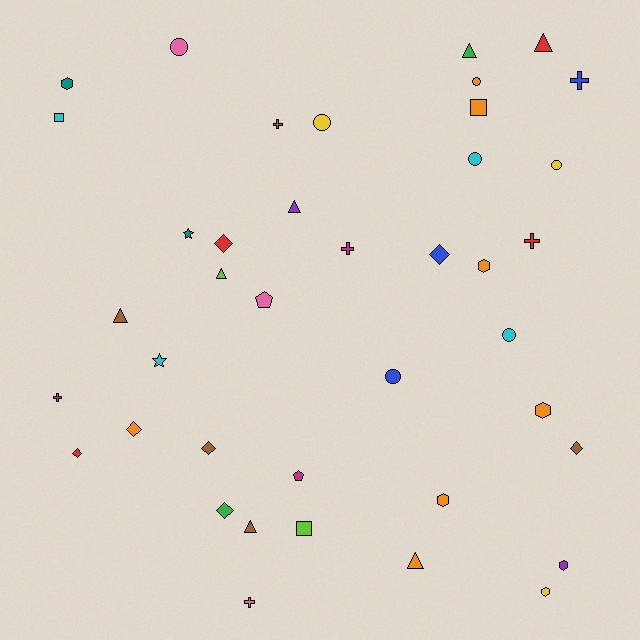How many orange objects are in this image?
There are 7 orange objects.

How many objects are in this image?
There are 40 objects.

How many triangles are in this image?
There are 7 triangles.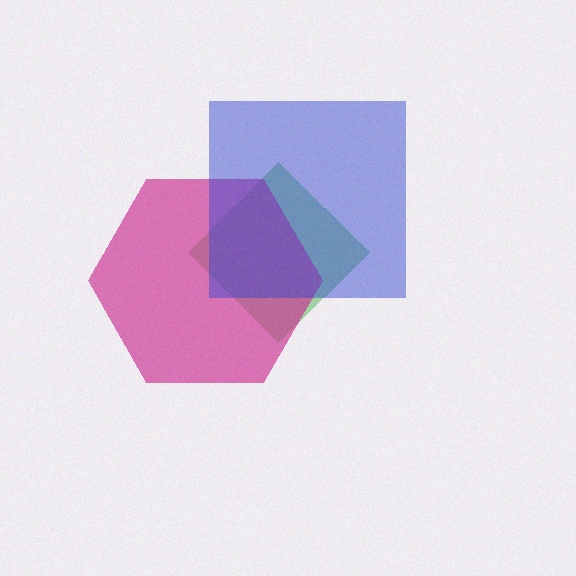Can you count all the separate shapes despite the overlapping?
Yes, there are 3 separate shapes.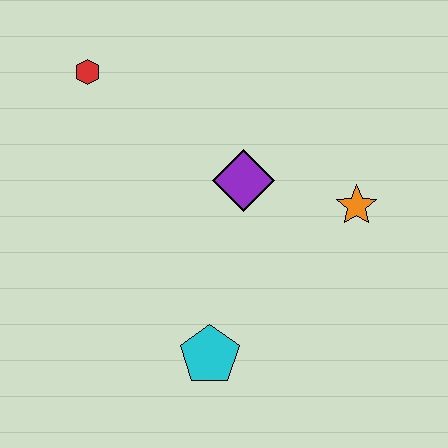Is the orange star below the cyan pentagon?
No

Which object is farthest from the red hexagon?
The cyan pentagon is farthest from the red hexagon.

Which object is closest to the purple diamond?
The orange star is closest to the purple diamond.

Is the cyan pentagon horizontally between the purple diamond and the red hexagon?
Yes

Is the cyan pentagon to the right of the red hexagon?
Yes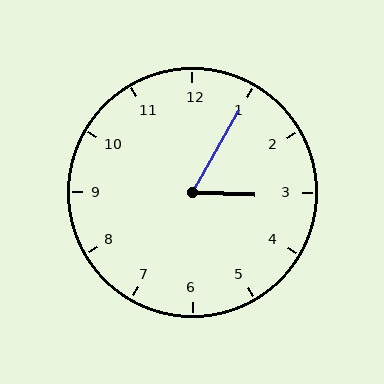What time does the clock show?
3:05.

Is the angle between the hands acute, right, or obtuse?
It is acute.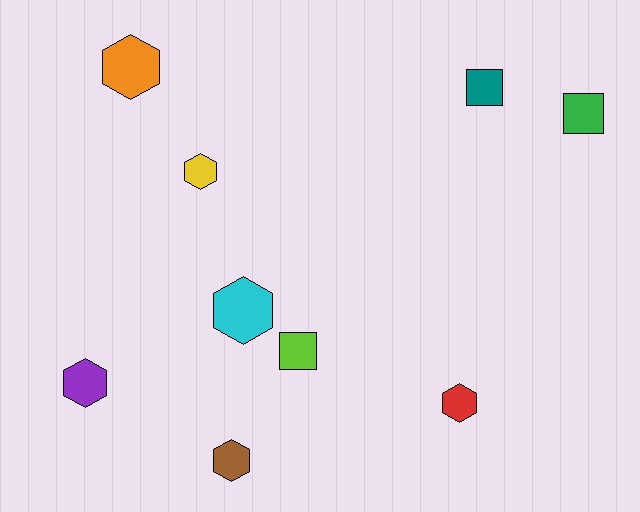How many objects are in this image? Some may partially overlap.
There are 9 objects.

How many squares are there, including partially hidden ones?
There are 3 squares.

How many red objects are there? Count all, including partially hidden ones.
There is 1 red object.